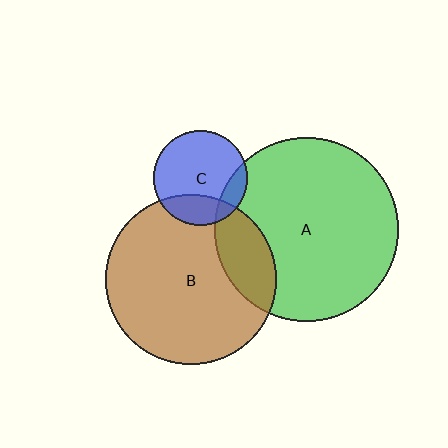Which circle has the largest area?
Circle A (green).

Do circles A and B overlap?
Yes.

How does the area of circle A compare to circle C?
Approximately 3.8 times.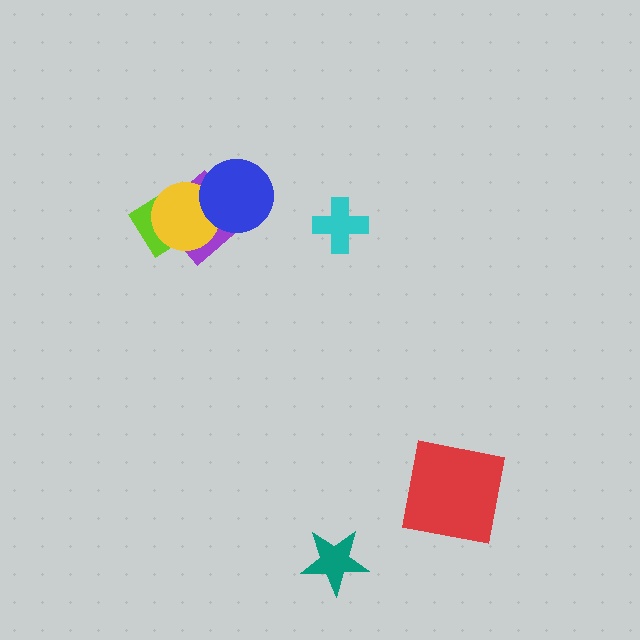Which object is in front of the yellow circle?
The blue circle is in front of the yellow circle.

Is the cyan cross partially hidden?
No, no other shape covers it.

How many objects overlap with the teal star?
0 objects overlap with the teal star.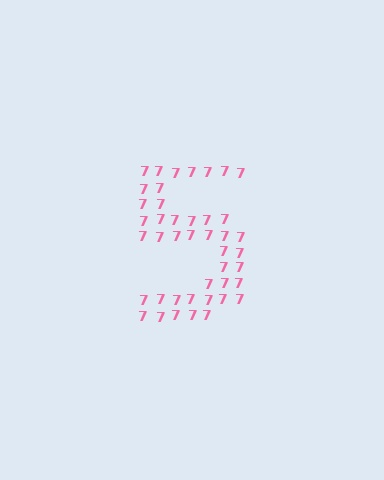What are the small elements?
The small elements are digit 7's.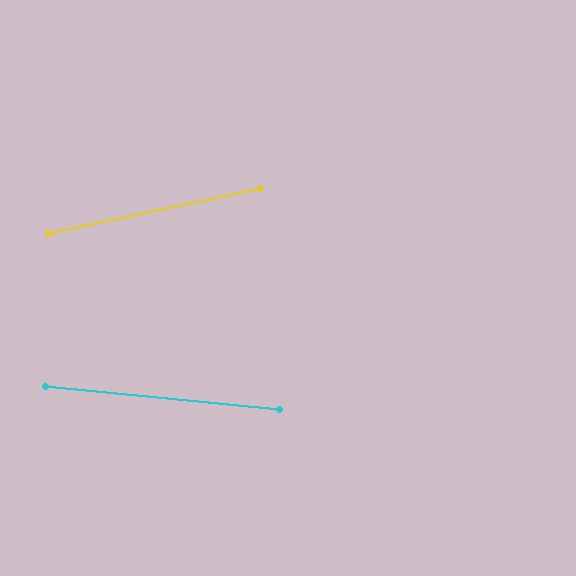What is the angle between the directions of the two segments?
Approximately 18 degrees.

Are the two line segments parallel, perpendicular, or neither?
Neither parallel nor perpendicular — they differ by about 18°.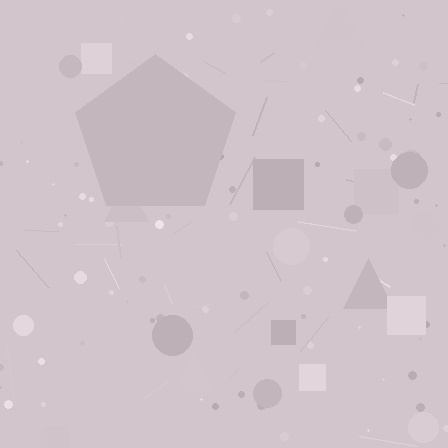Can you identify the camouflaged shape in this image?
The camouflaged shape is a pentagon.